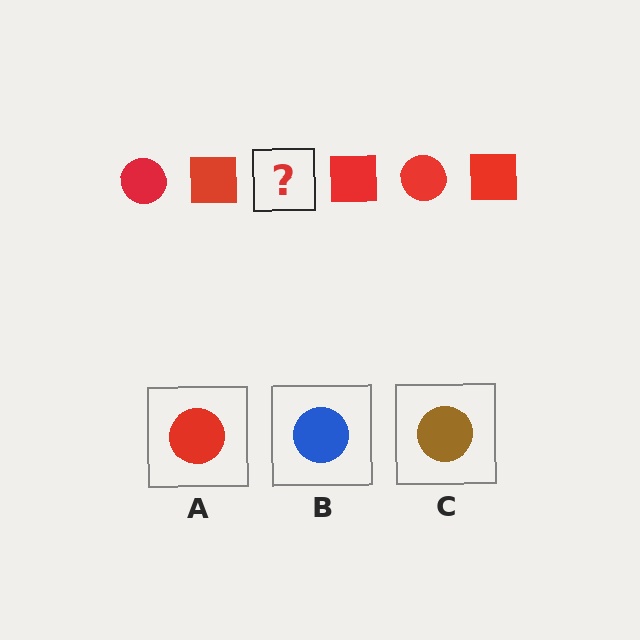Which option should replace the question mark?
Option A.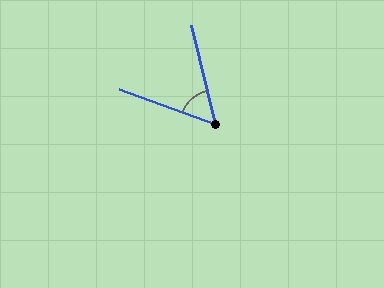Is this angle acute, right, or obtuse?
It is acute.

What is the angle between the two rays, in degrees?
Approximately 56 degrees.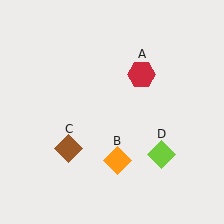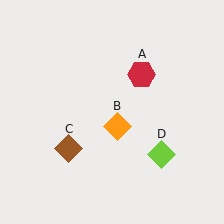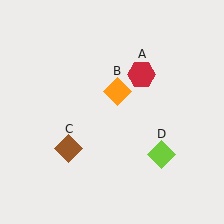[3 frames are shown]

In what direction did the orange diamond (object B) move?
The orange diamond (object B) moved up.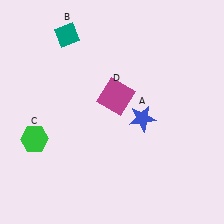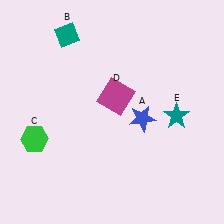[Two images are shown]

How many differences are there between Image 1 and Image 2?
There is 1 difference between the two images.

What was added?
A teal star (E) was added in Image 2.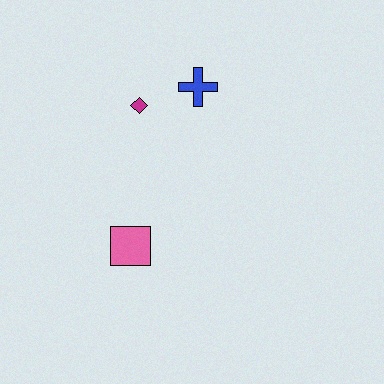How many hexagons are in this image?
There are no hexagons.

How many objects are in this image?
There are 3 objects.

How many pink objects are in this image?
There is 1 pink object.